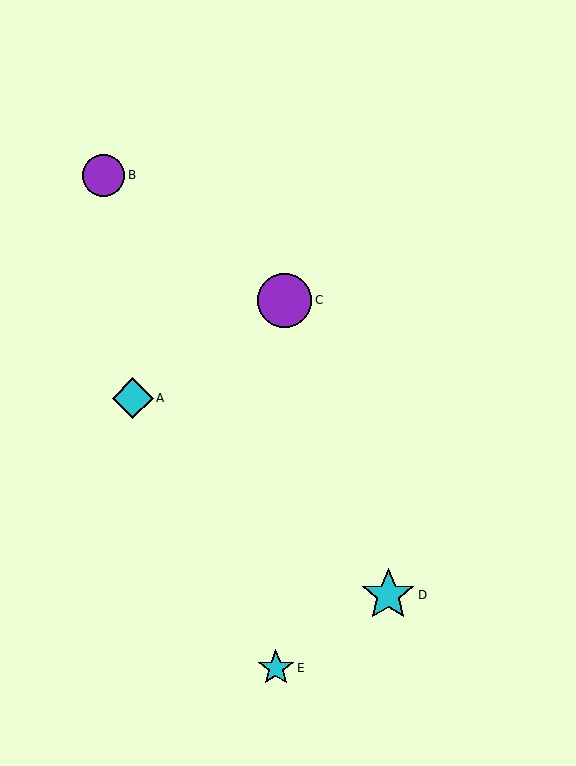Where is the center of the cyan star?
The center of the cyan star is at (388, 595).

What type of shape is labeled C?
Shape C is a purple circle.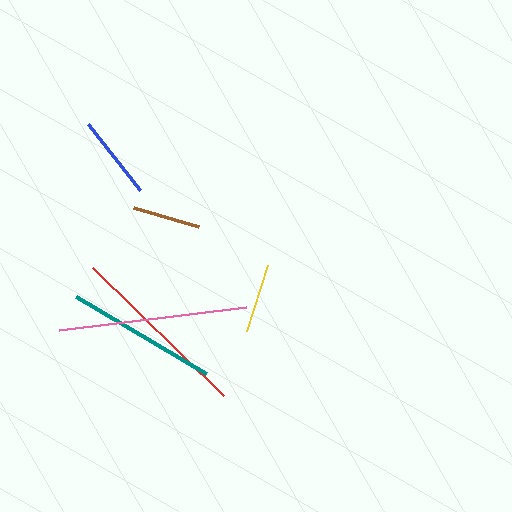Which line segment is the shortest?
The brown line is the shortest at approximately 67 pixels.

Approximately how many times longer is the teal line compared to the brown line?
The teal line is approximately 2.3 times the length of the brown line.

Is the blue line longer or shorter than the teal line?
The teal line is longer than the blue line.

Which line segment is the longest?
The pink line is the longest at approximately 189 pixels.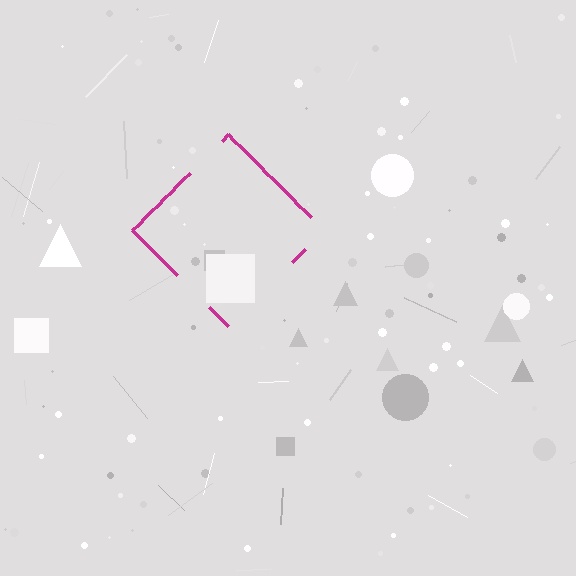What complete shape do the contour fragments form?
The contour fragments form a diamond.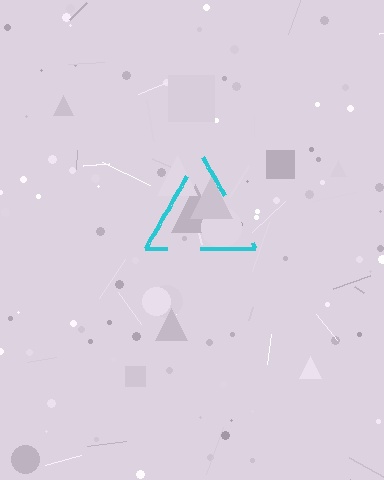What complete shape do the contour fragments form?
The contour fragments form a triangle.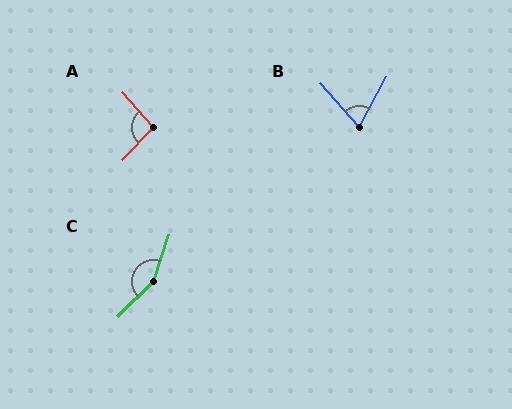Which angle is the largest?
C, at approximately 152 degrees.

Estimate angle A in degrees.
Approximately 95 degrees.